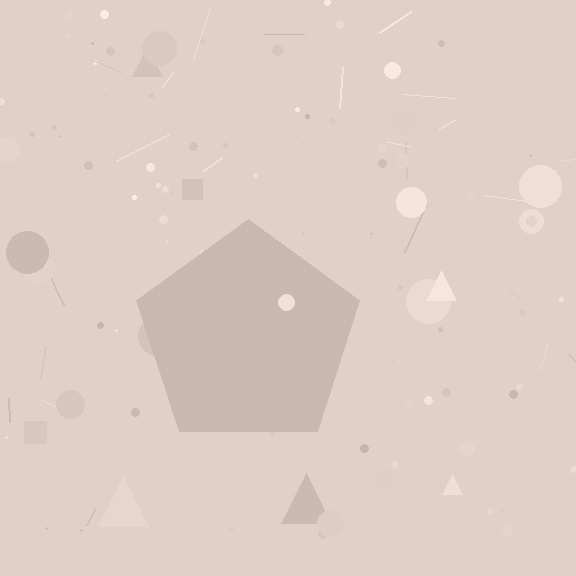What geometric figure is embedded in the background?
A pentagon is embedded in the background.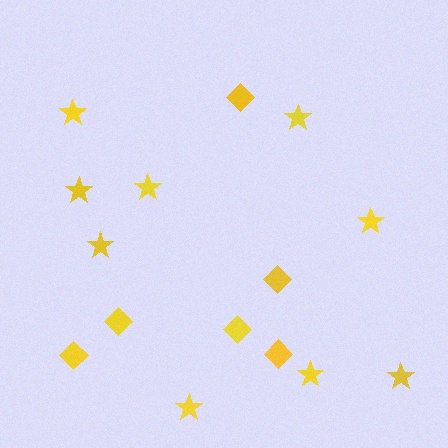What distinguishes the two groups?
There are 2 groups: one group of stars (9) and one group of diamonds (6).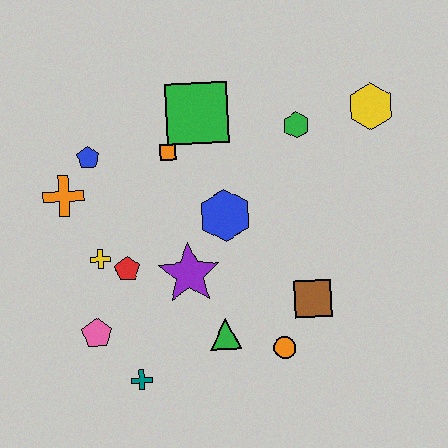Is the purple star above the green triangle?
Yes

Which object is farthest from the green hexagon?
The teal cross is farthest from the green hexagon.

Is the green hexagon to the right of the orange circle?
Yes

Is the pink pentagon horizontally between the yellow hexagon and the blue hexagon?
No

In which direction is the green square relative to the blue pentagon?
The green square is to the right of the blue pentagon.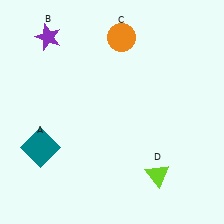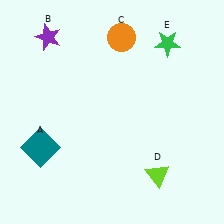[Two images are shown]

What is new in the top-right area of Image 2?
A green star (E) was added in the top-right area of Image 2.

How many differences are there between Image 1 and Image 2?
There is 1 difference between the two images.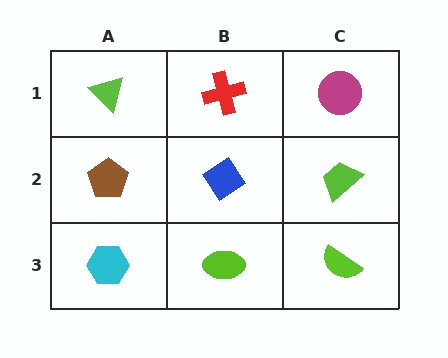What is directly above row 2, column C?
A magenta circle.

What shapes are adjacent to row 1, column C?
A lime trapezoid (row 2, column C), a red cross (row 1, column B).